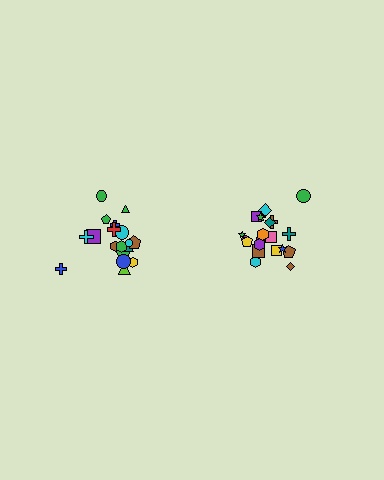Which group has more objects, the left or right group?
The right group.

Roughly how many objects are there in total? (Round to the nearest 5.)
Roughly 40 objects in total.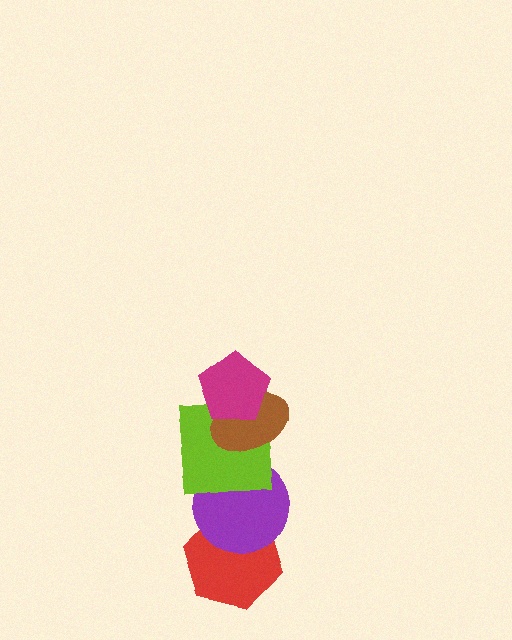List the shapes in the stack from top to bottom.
From top to bottom: the magenta pentagon, the brown ellipse, the lime square, the purple circle, the red hexagon.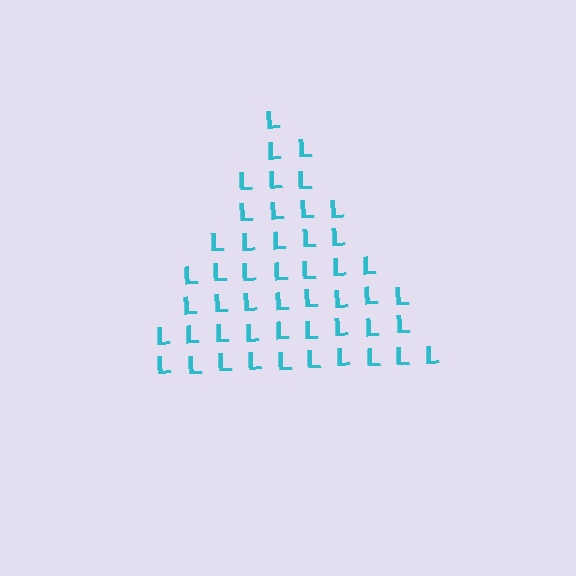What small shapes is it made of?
It is made of small letter L's.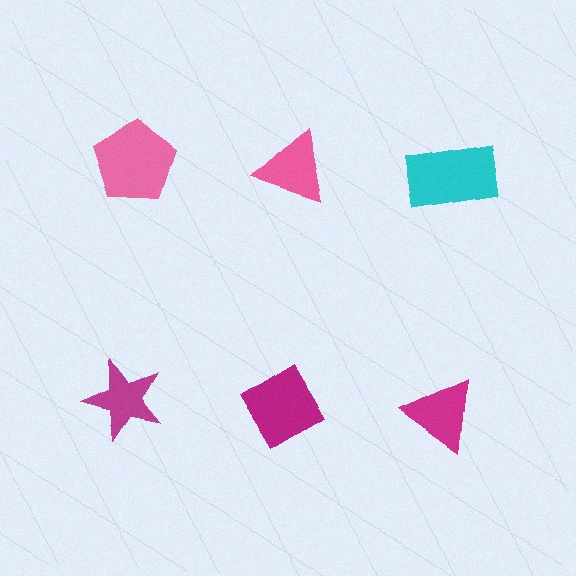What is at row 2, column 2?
A magenta diamond.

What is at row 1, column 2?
A pink triangle.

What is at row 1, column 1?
A pink pentagon.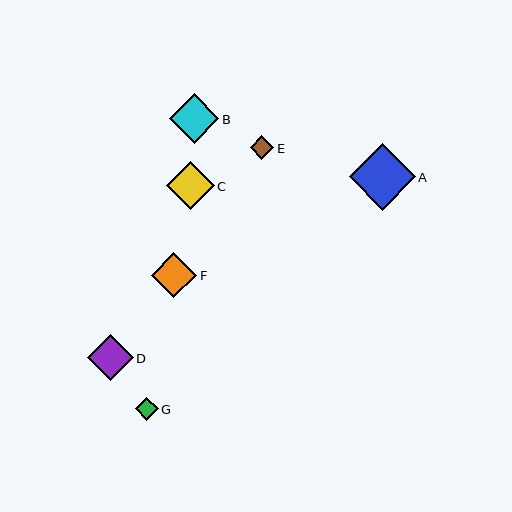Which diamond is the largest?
Diamond A is the largest with a size of approximately 66 pixels.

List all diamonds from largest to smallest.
From largest to smallest: A, B, C, D, F, E, G.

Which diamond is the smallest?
Diamond G is the smallest with a size of approximately 23 pixels.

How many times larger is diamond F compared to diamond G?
Diamond F is approximately 2.0 times the size of diamond G.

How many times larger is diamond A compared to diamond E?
Diamond A is approximately 2.8 times the size of diamond E.